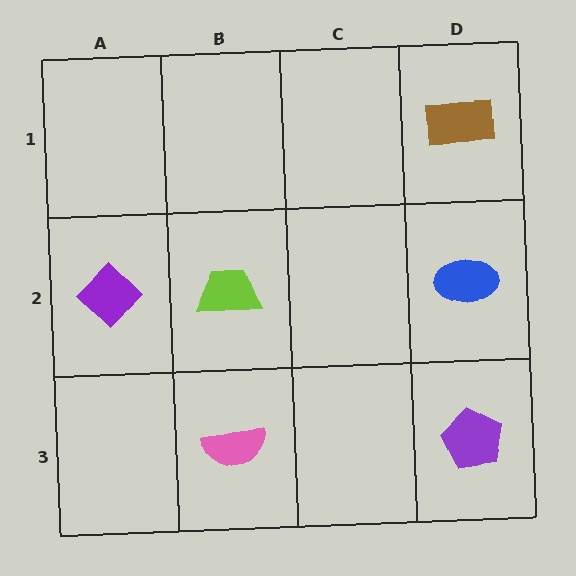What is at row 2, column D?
A blue ellipse.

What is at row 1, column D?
A brown rectangle.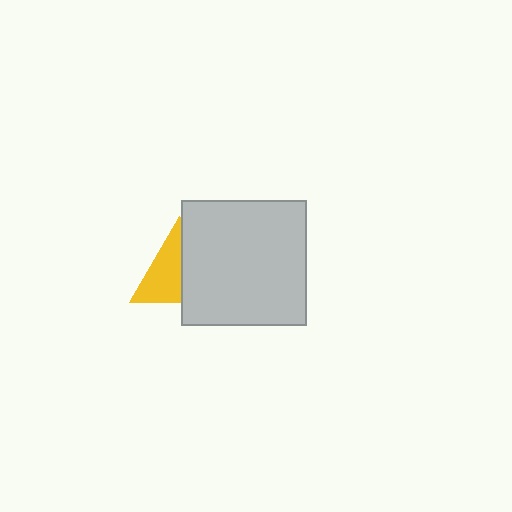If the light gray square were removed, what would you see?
You would see the complete yellow triangle.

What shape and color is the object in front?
The object in front is a light gray square.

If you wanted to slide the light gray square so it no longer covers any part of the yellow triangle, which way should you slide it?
Slide it right — that is the most direct way to separate the two shapes.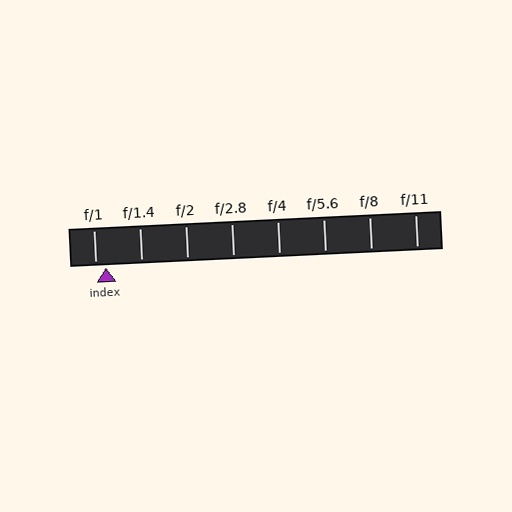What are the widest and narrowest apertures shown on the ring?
The widest aperture shown is f/1 and the narrowest is f/11.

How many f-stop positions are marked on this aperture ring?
There are 8 f-stop positions marked.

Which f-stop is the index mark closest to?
The index mark is closest to f/1.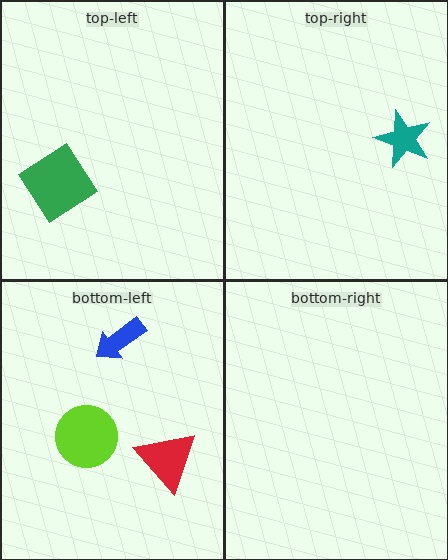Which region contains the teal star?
The top-right region.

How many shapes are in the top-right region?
1.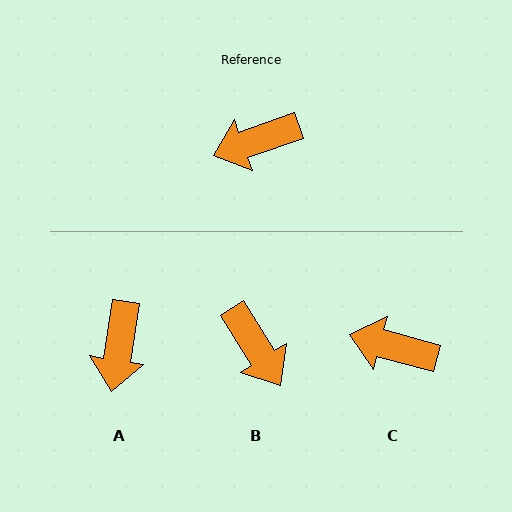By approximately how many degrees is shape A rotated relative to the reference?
Approximately 62 degrees counter-clockwise.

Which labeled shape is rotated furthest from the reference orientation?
B, about 103 degrees away.